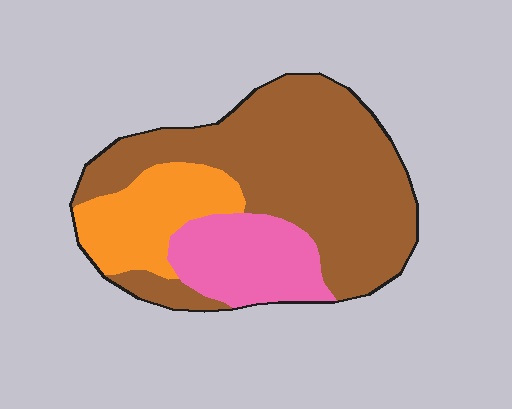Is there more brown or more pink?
Brown.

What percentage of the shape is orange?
Orange takes up less than a quarter of the shape.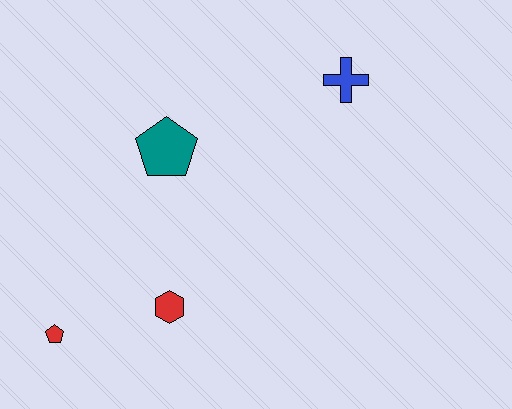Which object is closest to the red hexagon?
The red pentagon is closest to the red hexagon.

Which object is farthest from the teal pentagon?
The red pentagon is farthest from the teal pentagon.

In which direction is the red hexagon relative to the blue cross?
The red hexagon is below the blue cross.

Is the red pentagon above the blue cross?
No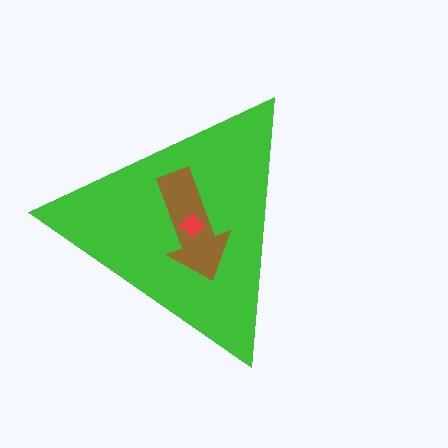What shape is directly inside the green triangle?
The brown arrow.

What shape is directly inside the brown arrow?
The red diamond.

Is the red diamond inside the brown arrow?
Yes.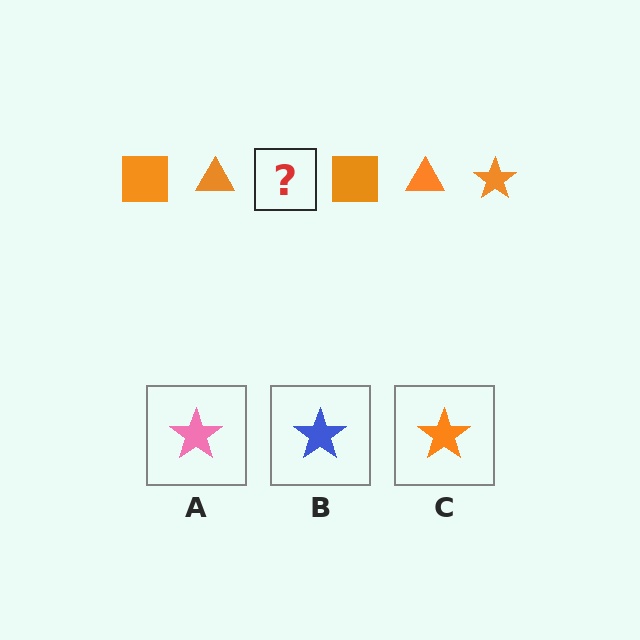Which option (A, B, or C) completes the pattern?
C.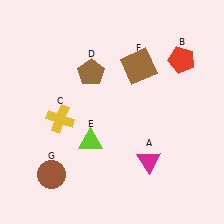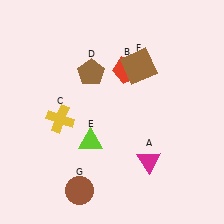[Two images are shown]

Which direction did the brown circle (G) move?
The brown circle (G) moved right.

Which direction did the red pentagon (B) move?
The red pentagon (B) moved left.